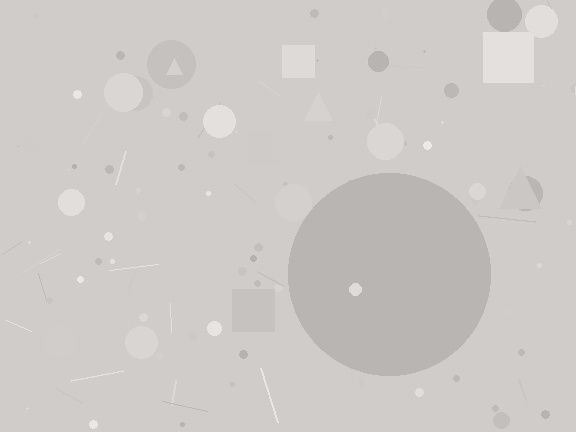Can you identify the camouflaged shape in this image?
The camouflaged shape is a circle.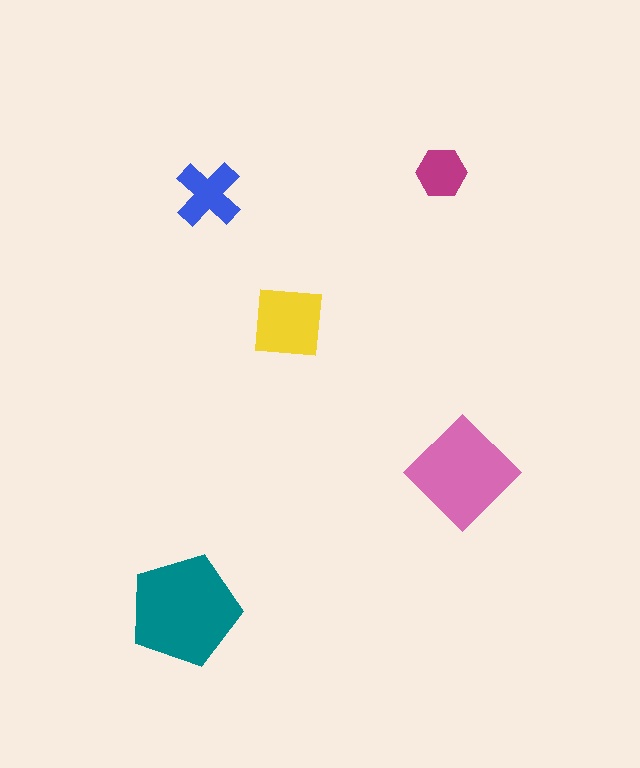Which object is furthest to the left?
The teal pentagon is leftmost.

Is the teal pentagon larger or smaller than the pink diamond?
Larger.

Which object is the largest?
The teal pentagon.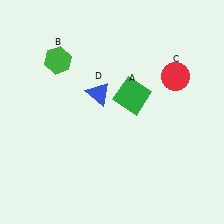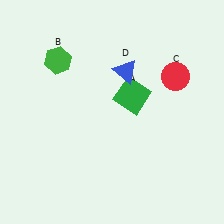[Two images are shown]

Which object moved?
The blue triangle (D) moved right.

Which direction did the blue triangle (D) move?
The blue triangle (D) moved right.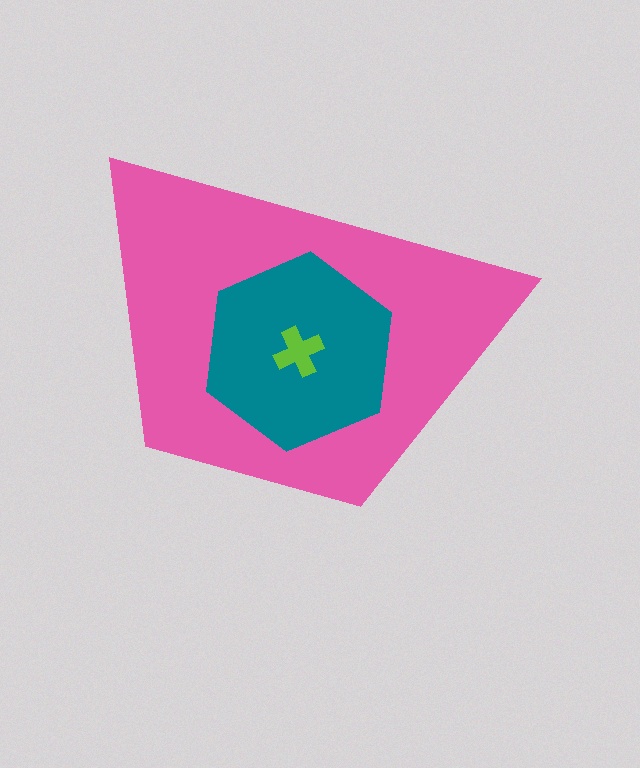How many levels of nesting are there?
3.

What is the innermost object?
The lime cross.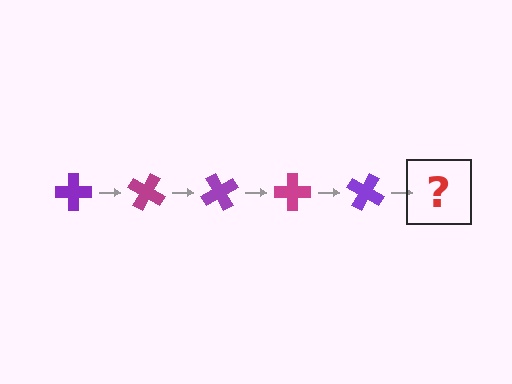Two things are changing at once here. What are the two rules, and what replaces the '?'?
The two rules are that it rotates 30 degrees each step and the color cycles through purple and magenta. The '?' should be a magenta cross, rotated 150 degrees from the start.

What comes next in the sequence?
The next element should be a magenta cross, rotated 150 degrees from the start.